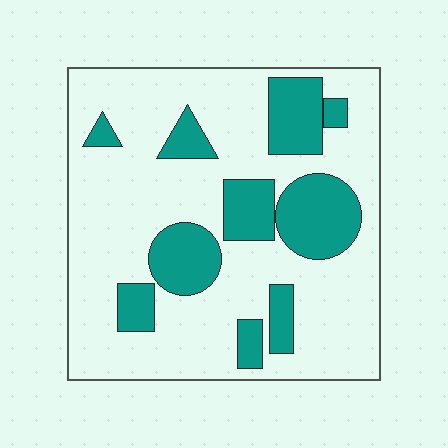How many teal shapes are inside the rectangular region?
10.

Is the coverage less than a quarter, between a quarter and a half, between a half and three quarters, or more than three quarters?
Between a quarter and a half.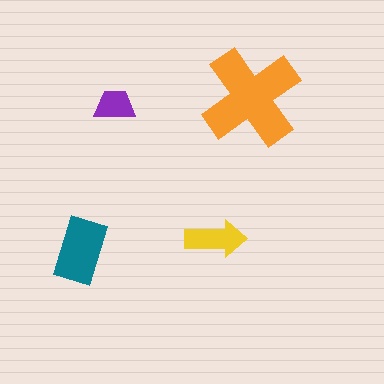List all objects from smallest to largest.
The purple trapezoid, the yellow arrow, the teal rectangle, the orange cross.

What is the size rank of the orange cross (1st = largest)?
1st.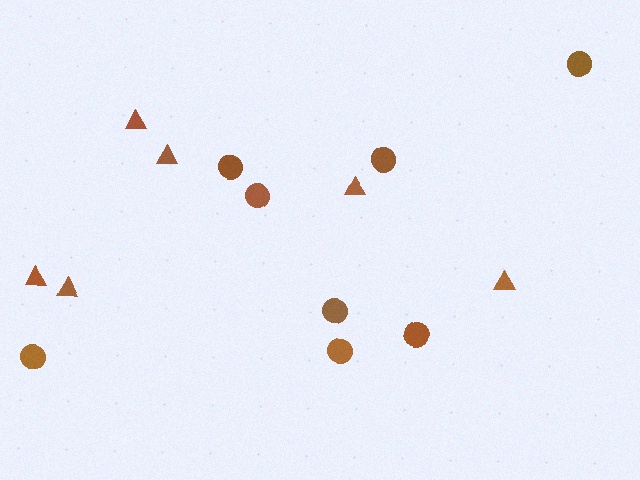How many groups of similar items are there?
There are 2 groups: one group of circles (8) and one group of triangles (6).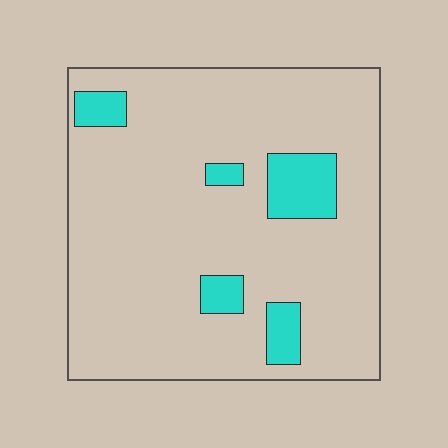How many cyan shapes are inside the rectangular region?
5.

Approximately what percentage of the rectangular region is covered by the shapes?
Approximately 10%.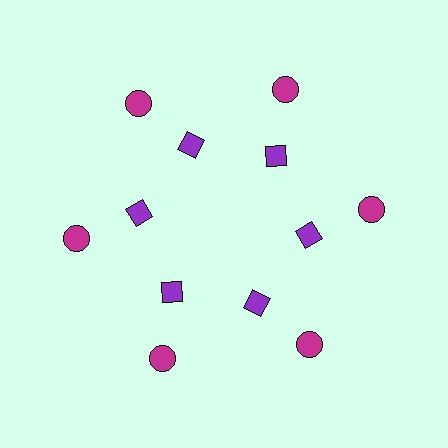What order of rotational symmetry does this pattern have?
This pattern has 6-fold rotational symmetry.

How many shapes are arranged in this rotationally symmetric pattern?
There are 12 shapes, arranged in 6 groups of 2.